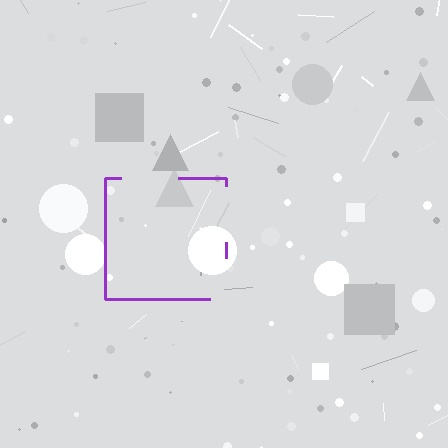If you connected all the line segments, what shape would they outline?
They would outline a square.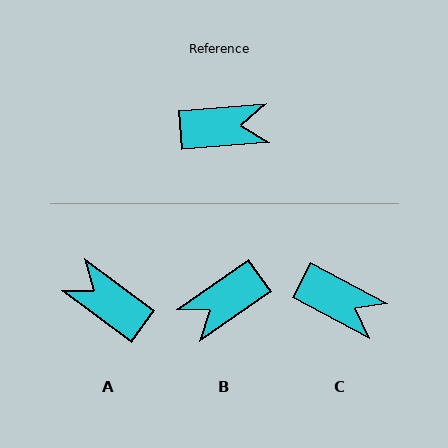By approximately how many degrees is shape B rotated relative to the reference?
Approximately 150 degrees clockwise.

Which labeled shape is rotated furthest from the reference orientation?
B, about 150 degrees away.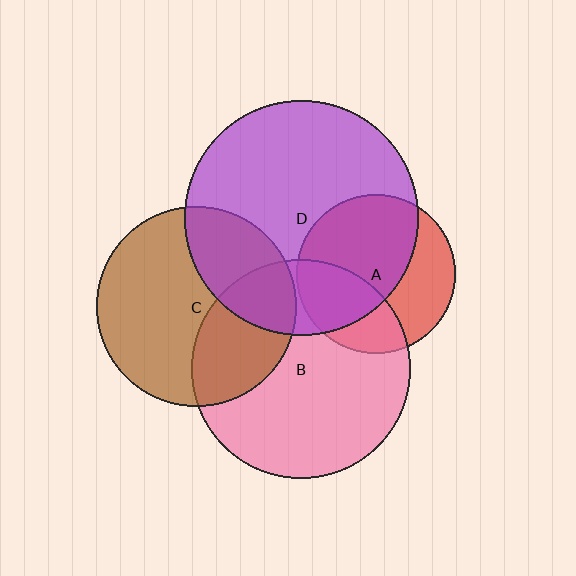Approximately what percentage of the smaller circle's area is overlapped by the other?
Approximately 60%.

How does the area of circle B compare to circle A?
Approximately 1.9 times.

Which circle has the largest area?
Circle D (purple).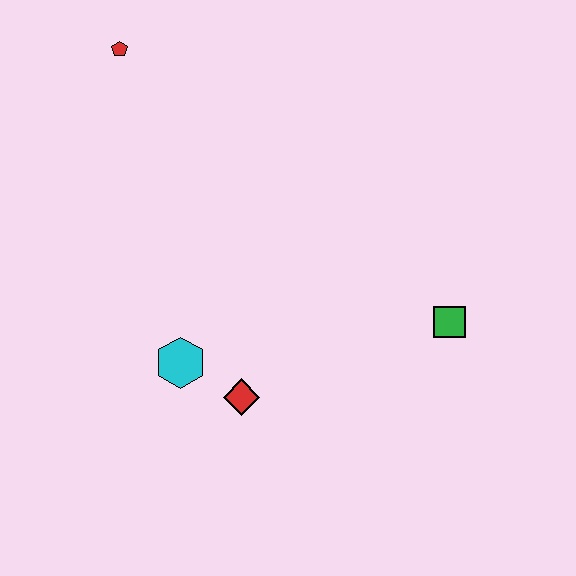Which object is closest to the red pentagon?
The cyan hexagon is closest to the red pentagon.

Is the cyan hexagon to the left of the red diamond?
Yes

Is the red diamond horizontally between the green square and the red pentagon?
Yes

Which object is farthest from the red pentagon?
The green square is farthest from the red pentagon.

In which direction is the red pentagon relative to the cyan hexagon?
The red pentagon is above the cyan hexagon.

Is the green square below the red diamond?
No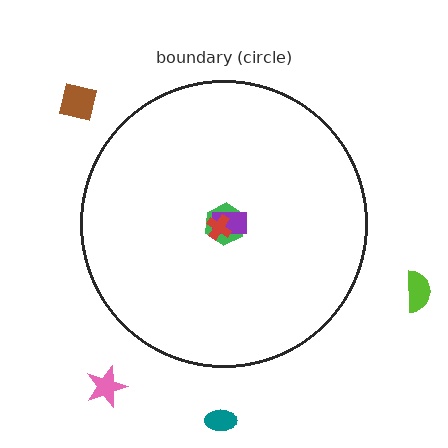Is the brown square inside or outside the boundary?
Outside.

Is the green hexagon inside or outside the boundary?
Inside.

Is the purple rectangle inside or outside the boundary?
Inside.